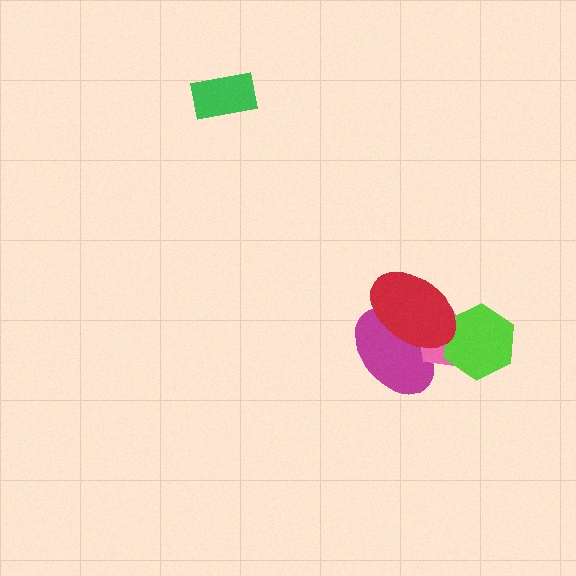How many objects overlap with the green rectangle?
0 objects overlap with the green rectangle.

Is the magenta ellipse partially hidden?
Yes, it is partially covered by another shape.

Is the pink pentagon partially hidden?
Yes, it is partially covered by another shape.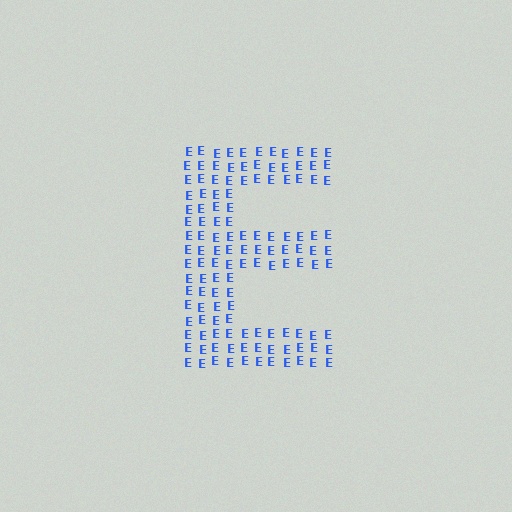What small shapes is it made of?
It is made of small letter E's.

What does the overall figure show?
The overall figure shows the letter E.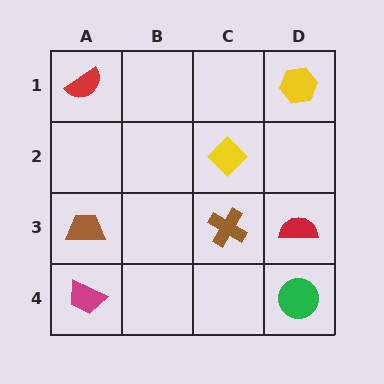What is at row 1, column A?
A red semicircle.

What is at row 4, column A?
A magenta trapezoid.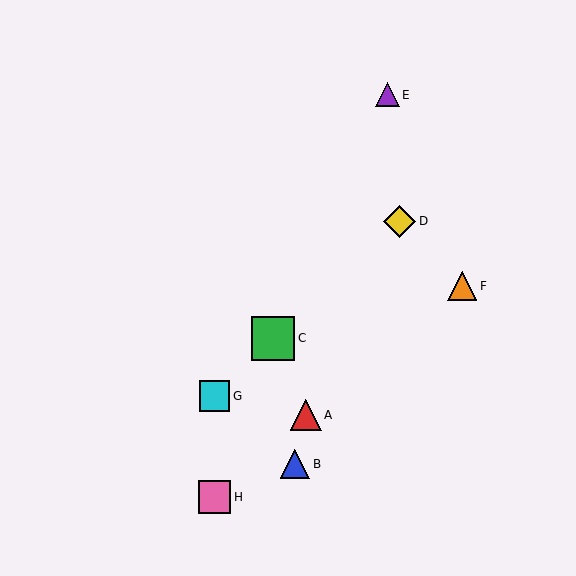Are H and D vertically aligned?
No, H is at x≈214 and D is at x≈400.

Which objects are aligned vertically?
Objects G, H are aligned vertically.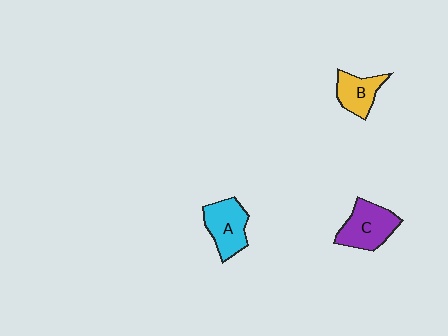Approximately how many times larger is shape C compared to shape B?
Approximately 1.4 times.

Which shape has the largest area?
Shape C (purple).